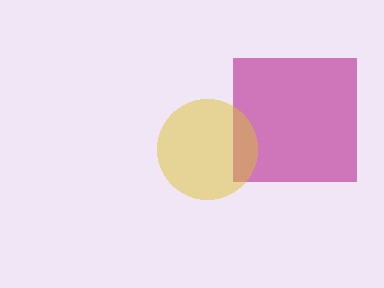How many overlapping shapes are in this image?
There are 2 overlapping shapes in the image.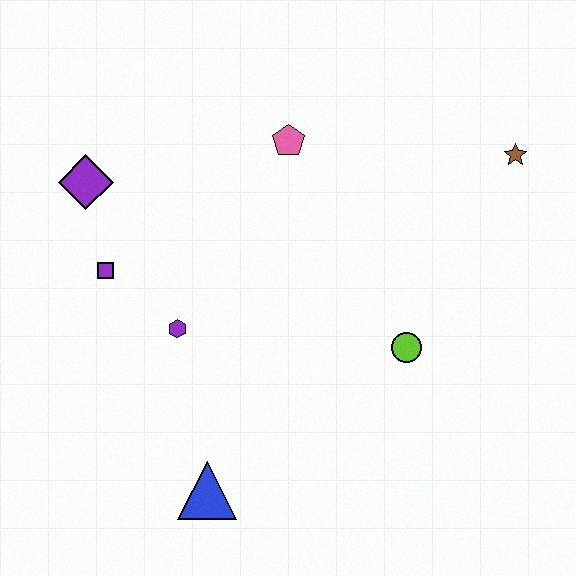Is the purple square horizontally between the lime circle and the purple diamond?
Yes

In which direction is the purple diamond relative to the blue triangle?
The purple diamond is above the blue triangle.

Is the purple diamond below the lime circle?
No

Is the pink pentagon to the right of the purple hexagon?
Yes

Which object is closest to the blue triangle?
The purple hexagon is closest to the blue triangle.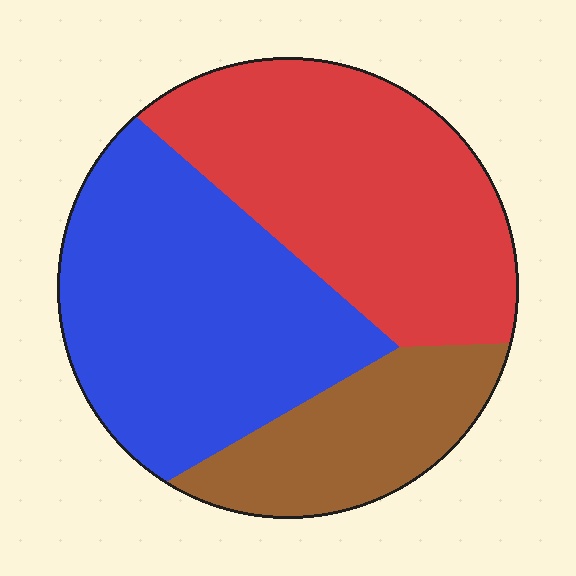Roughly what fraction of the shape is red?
Red takes up about two fifths (2/5) of the shape.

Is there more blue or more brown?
Blue.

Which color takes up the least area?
Brown, at roughly 20%.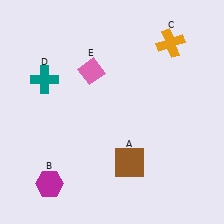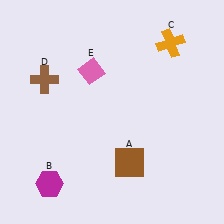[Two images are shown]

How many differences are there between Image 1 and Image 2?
There is 1 difference between the two images.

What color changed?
The cross (D) changed from teal in Image 1 to brown in Image 2.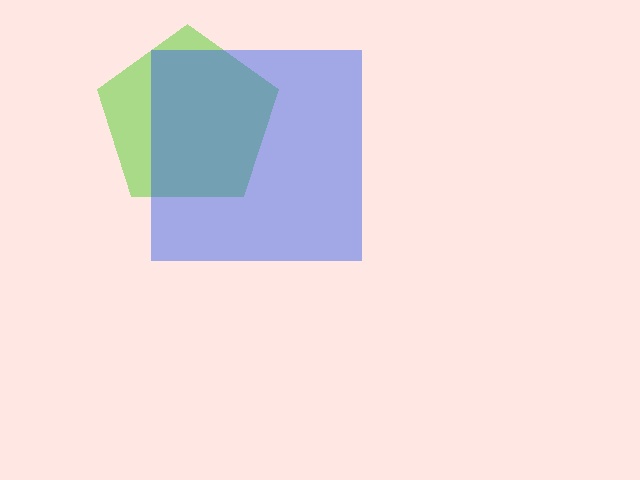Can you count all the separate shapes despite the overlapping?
Yes, there are 2 separate shapes.